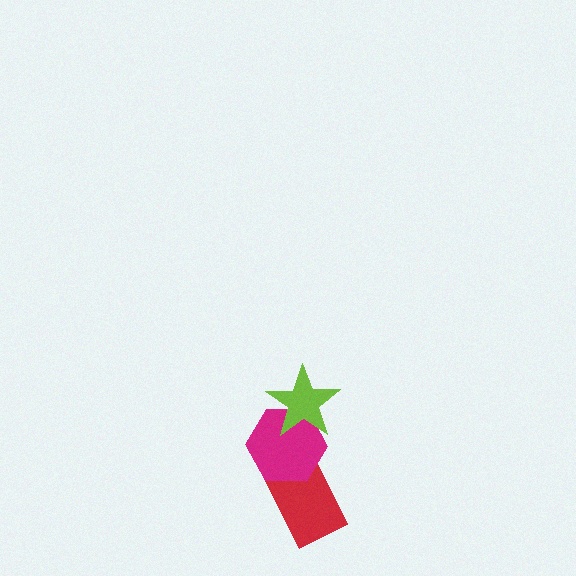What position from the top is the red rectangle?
The red rectangle is 3rd from the top.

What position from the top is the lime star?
The lime star is 1st from the top.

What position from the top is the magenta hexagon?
The magenta hexagon is 2nd from the top.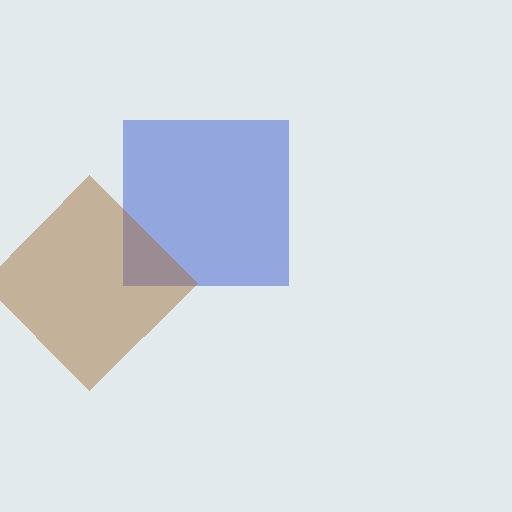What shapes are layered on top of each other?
The layered shapes are: a blue square, a brown diamond.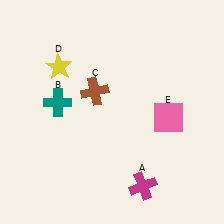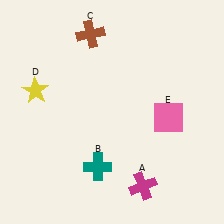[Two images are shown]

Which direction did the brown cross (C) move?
The brown cross (C) moved up.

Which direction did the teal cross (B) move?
The teal cross (B) moved down.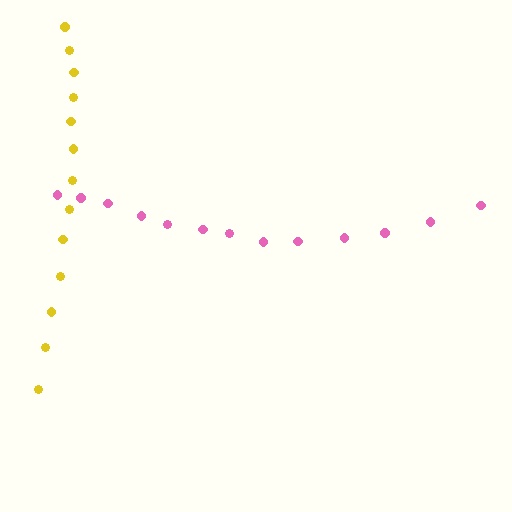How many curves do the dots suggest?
There are 2 distinct paths.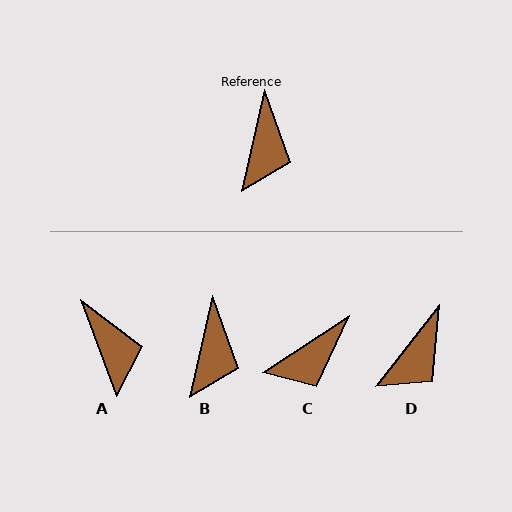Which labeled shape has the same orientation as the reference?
B.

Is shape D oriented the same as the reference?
No, it is off by about 25 degrees.